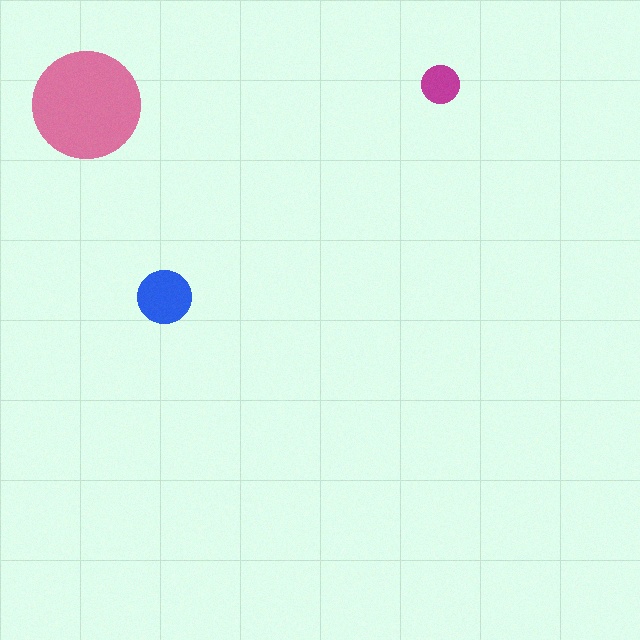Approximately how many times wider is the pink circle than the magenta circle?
About 3 times wider.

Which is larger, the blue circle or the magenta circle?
The blue one.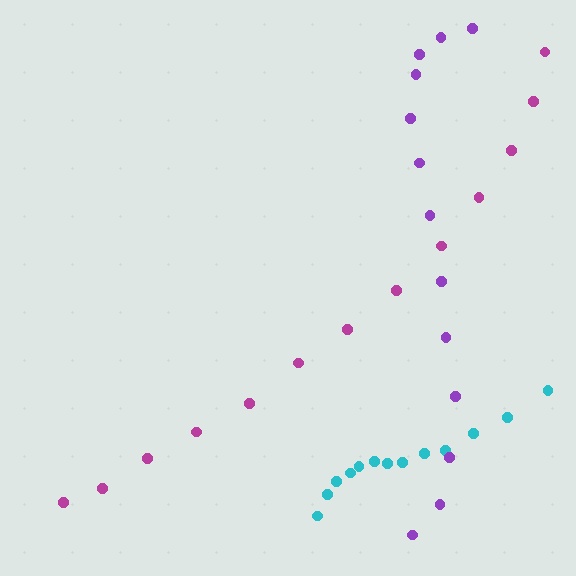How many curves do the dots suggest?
There are 3 distinct paths.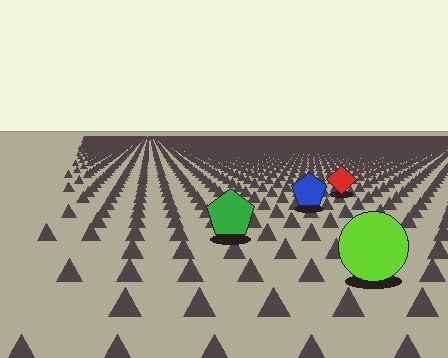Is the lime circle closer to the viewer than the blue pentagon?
Yes. The lime circle is closer — you can tell from the texture gradient: the ground texture is coarser near it.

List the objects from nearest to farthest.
From nearest to farthest: the lime circle, the green pentagon, the blue pentagon, the red diamond.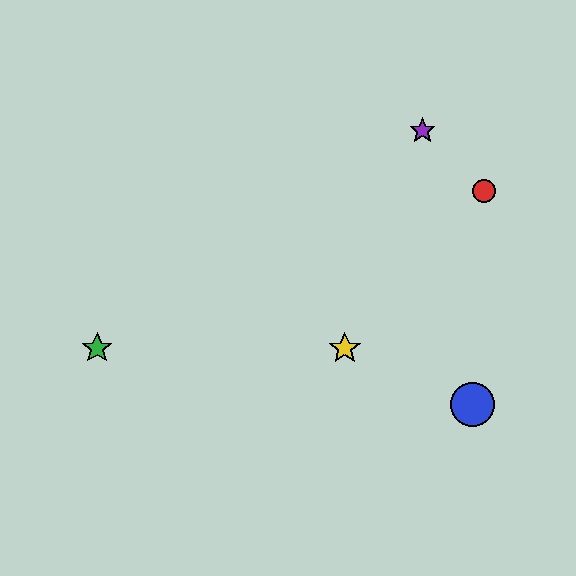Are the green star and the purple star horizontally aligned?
No, the green star is at y≈348 and the purple star is at y≈131.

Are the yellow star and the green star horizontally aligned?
Yes, both are at y≈348.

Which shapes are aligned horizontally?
The green star, the yellow star are aligned horizontally.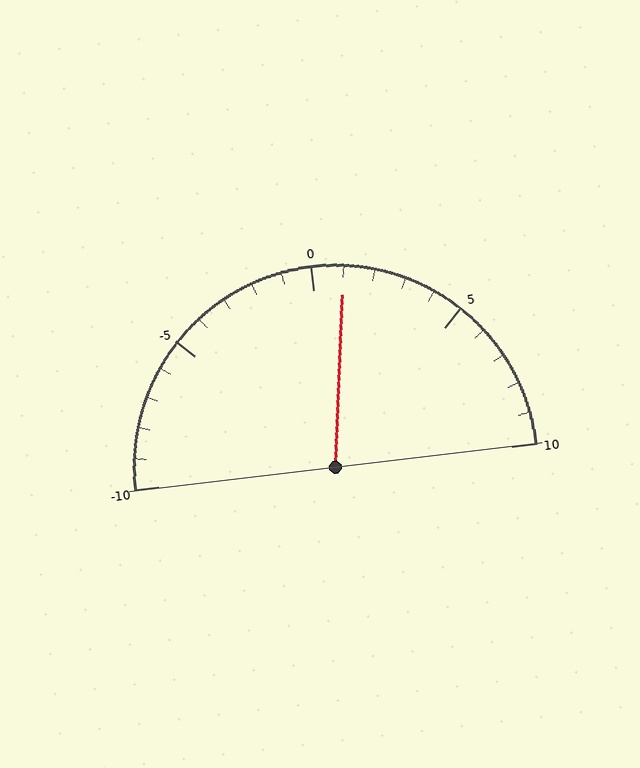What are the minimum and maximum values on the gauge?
The gauge ranges from -10 to 10.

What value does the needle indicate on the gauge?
The needle indicates approximately 1.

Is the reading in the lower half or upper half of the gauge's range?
The reading is in the upper half of the range (-10 to 10).